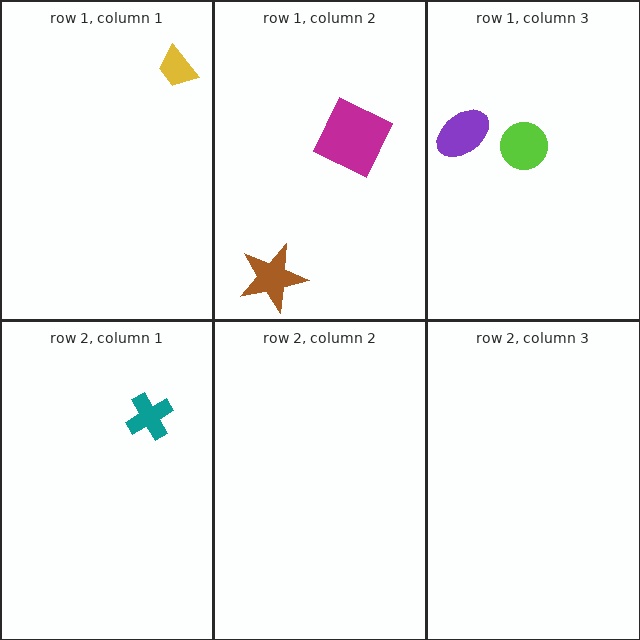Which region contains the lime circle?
The row 1, column 3 region.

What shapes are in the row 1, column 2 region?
The brown star, the magenta square.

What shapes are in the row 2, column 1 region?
The teal cross.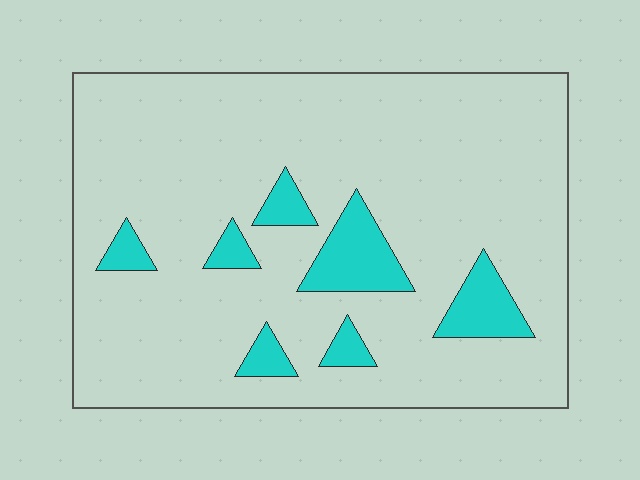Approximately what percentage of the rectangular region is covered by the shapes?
Approximately 10%.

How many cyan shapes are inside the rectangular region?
7.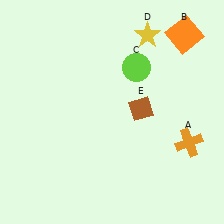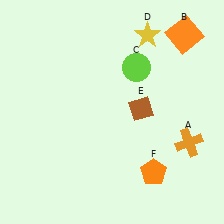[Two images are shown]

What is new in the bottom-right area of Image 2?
An orange pentagon (F) was added in the bottom-right area of Image 2.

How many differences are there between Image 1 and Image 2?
There is 1 difference between the two images.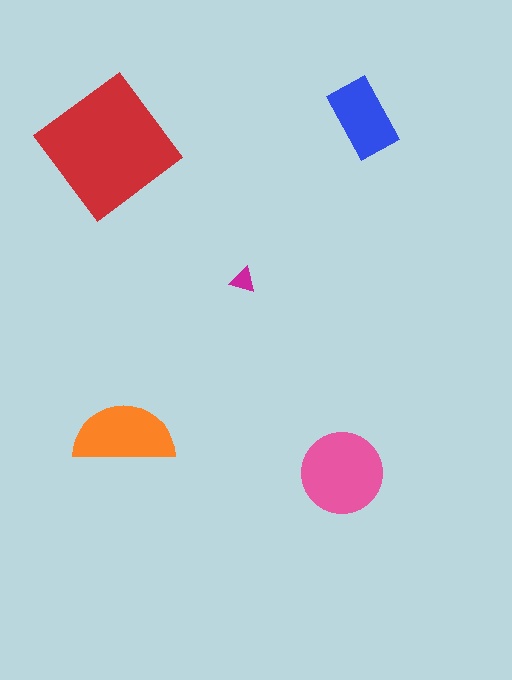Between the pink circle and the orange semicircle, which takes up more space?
The pink circle.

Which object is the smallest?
The magenta triangle.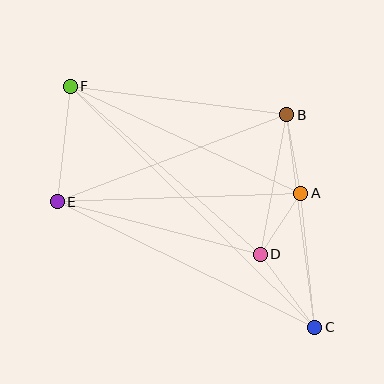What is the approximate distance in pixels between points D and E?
The distance between D and E is approximately 209 pixels.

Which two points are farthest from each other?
Points C and F are farthest from each other.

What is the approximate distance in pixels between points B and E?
The distance between B and E is approximately 245 pixels.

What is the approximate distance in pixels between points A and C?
The distance between A and C is approximately 135 pixels.